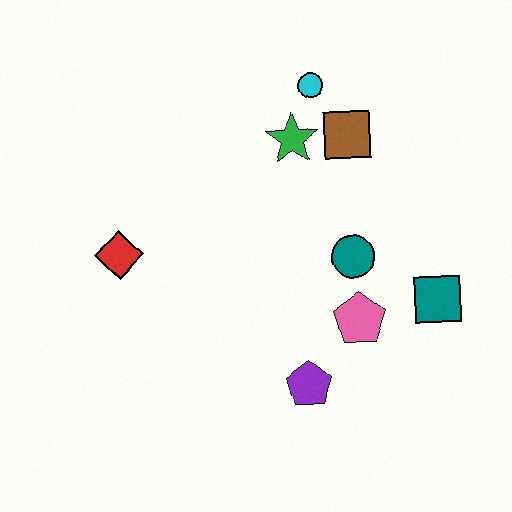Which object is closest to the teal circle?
The pink pentagon is closest to the teal circle.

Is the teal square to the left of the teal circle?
No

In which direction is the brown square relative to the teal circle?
The brown square is above the teal circle.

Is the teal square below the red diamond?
Yes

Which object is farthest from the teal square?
The red diamond is farthest from the teal square.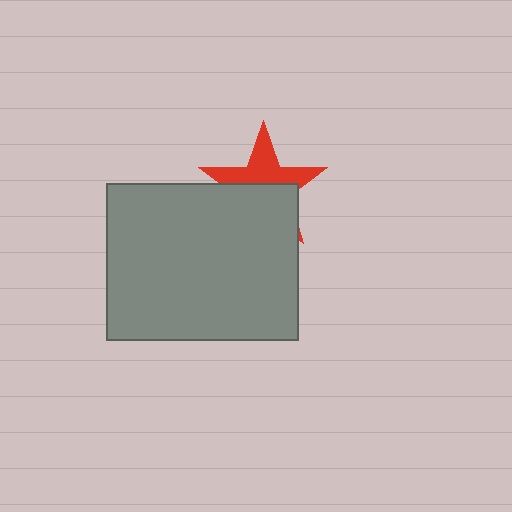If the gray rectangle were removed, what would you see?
You would see the complete red star.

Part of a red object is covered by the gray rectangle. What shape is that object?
It is a star.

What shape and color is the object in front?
The object in front is a gray rectangle.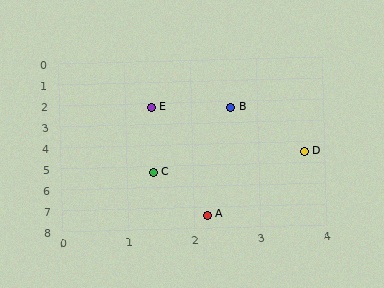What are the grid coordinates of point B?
Point B is at approximately (2.6, 2.3).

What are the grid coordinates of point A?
Point A is at approximately (2.2, 7.4).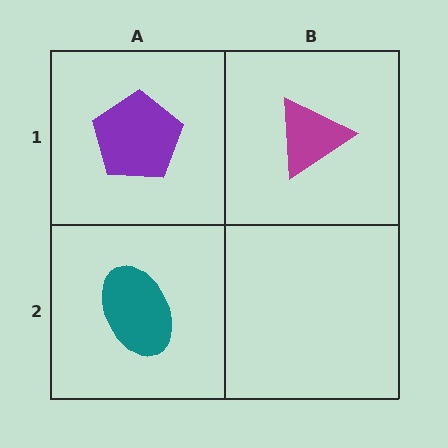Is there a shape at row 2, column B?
No, that cell is empty.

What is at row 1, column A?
A purple pentagon.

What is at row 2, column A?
A teal ellipse.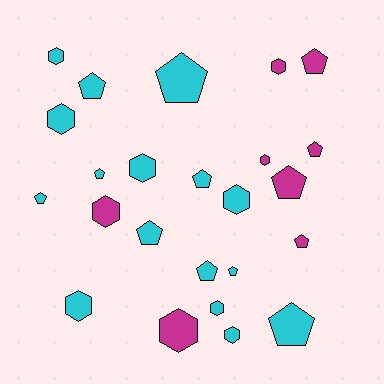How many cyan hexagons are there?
There are 7 cyan hexagons.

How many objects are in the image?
There are 24 objects.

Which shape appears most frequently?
Pentagon, with 13 objects.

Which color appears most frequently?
Cyan, with 16 objects.